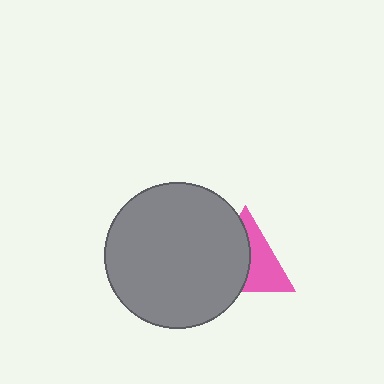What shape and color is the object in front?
The object in front is a gray circle.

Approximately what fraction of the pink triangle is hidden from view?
Roughly 53% of the pink triangle is hidden behind the gray circle.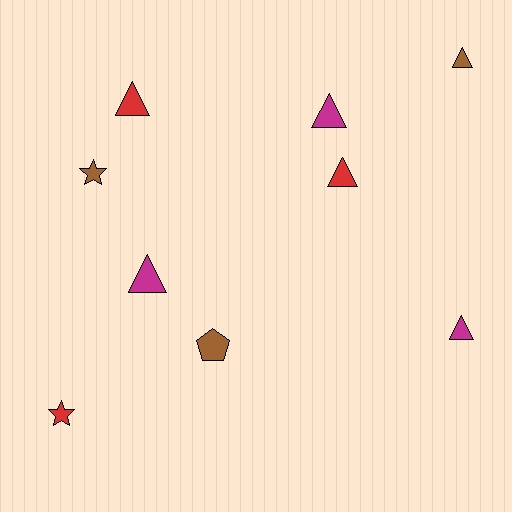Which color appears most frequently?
Magenta, with 3 objects.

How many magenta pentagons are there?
There are no magenta pentagons.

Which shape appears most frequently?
Triangle, with 6 objects.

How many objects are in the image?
There are 9 objects.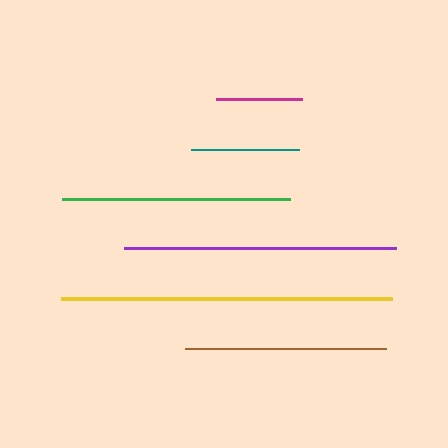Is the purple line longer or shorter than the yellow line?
The yellow line is longer than the purple line.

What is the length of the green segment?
The green segment is approximately 228 pixels long.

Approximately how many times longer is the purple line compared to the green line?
The purple line is approximately 1.2 times the length of the green line.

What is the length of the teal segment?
The teal segment is approximately 107 pixels long.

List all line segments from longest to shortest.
From longest to shortest: yellow, purple, green, brown, teal, magenta.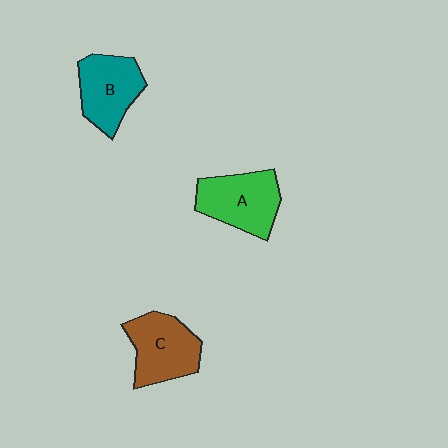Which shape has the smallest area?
Shape B (teal).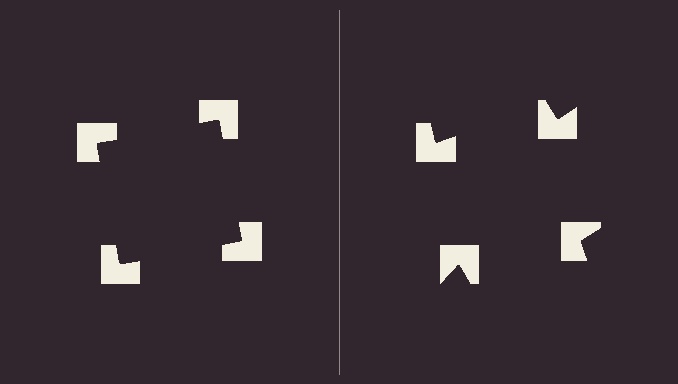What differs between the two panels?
The notched squares are positioned identically on both sides; only the wedge orientations differ. On the left they align to a square; on the right they are misaligned.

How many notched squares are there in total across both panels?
8 — 4 on each side.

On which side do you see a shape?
An illusory square appears on the left side. On the right side the wedge cuts are rotated, so no coherent shape forms.